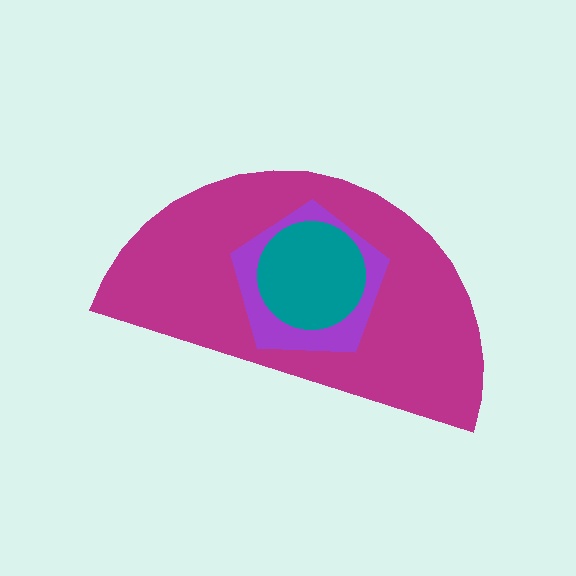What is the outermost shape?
The magenta semicircle.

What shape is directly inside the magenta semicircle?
The purple pentagon.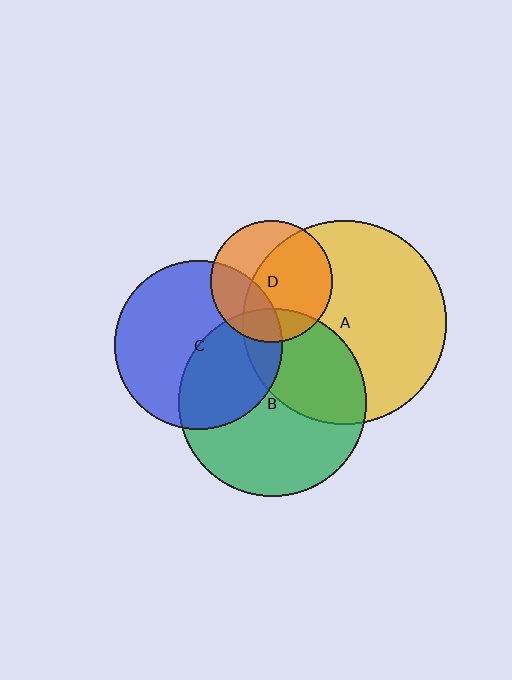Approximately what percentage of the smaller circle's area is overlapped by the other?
Approximately 15%.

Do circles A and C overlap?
Yes.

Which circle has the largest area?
Circle A (yellow).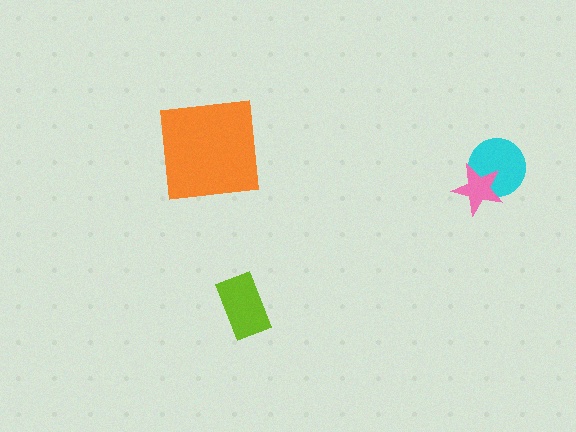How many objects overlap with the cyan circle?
1 object overlaps with the cyan circle.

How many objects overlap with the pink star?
1 object overlaps with the pink star.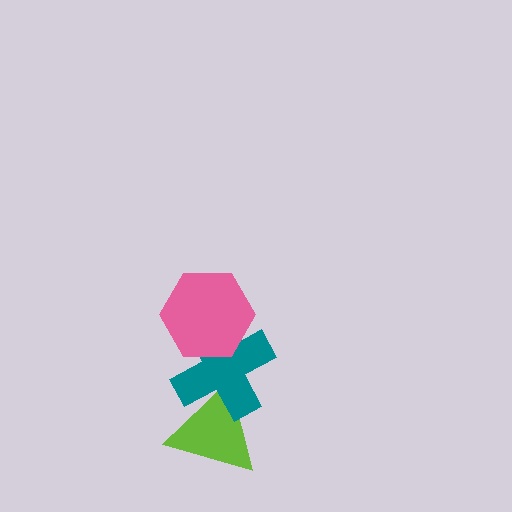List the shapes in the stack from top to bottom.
From top to bottom: the pink hexagon, the teal cross, the lime triangle.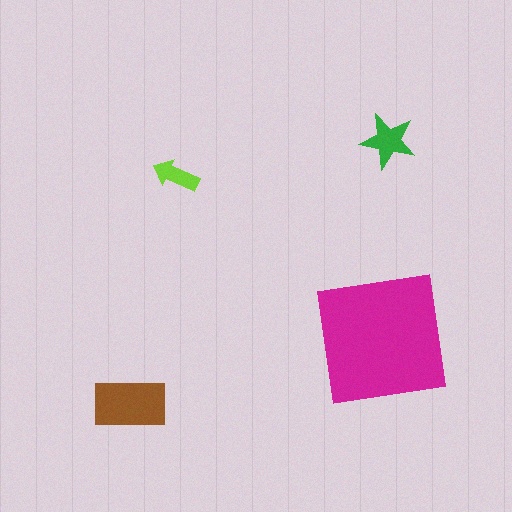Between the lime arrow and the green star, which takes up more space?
The green star.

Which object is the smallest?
The lime arrow.